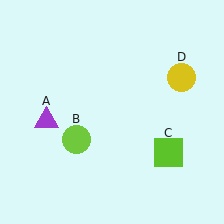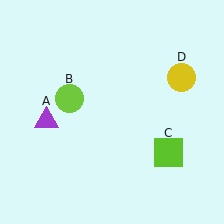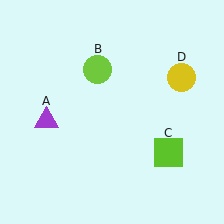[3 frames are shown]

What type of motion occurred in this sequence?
The lime circle (object B) rotated clockwise around the center of the scene.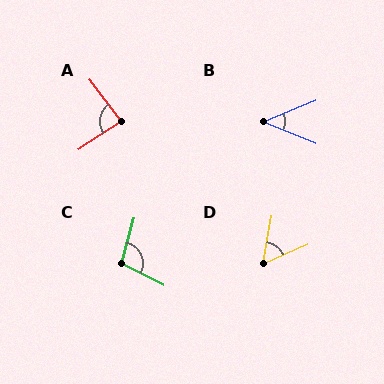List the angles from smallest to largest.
B (44°), D (56°), A (87°), C (102°).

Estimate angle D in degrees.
Approximately 56 degrees.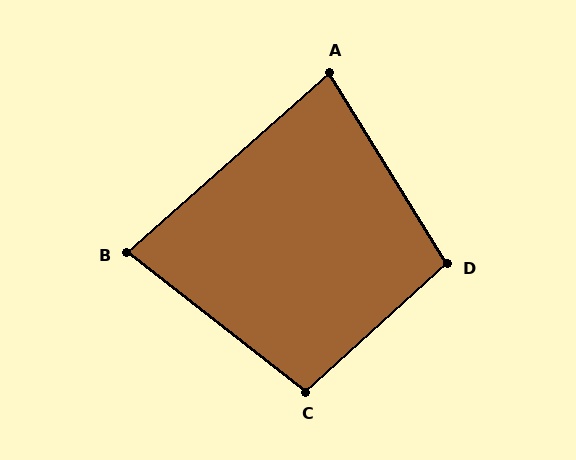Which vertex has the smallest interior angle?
B, at approximately 80 degrees.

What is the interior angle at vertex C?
Approximately 100 degrees (obtuse).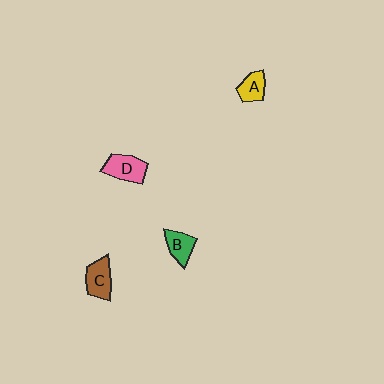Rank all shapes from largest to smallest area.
From largest to smallest: D (pink), C (brown), B (green), A (yellow).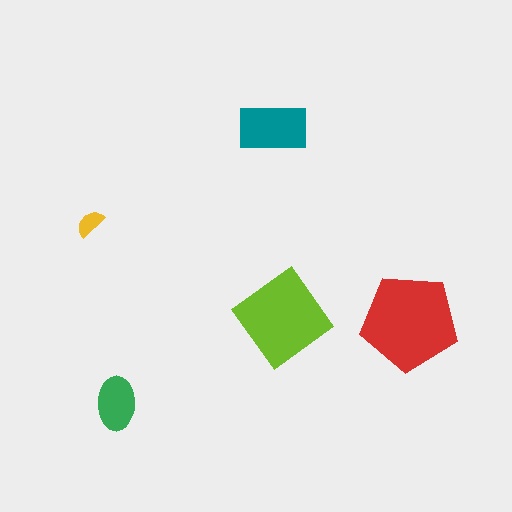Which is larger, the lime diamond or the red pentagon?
The red pentagon.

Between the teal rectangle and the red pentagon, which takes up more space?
The red pentagon.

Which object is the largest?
The red pentagon.